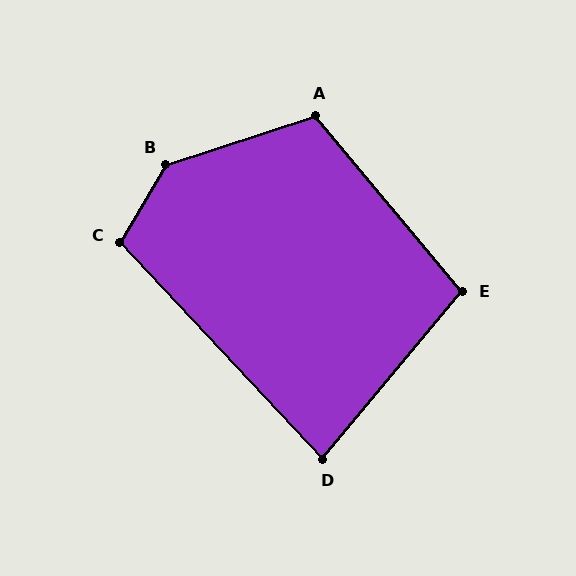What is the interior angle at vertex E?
Approximately 100 degrees (obtuse).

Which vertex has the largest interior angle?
B, at approximately 138 degrees.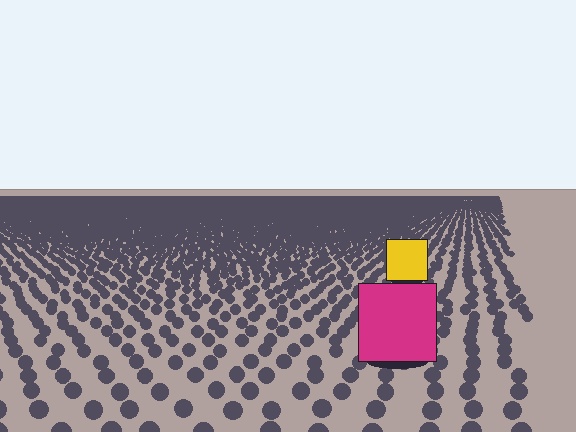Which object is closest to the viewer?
The magenta square is closest. The texture marks near it are larger and more spread out.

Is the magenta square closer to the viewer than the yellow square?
Yes. The magenta square is closer — you can tell from the texture gradient: the ground texture is coarser near it.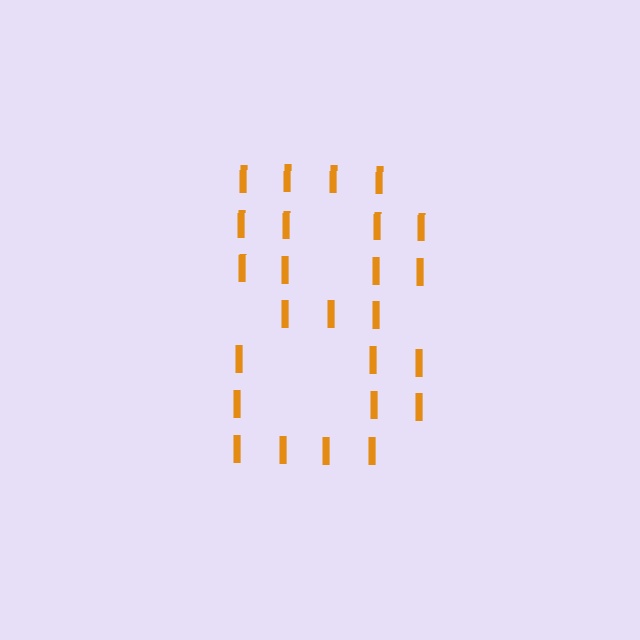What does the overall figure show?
The overall figure shows the digit 8.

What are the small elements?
The small elements are letter I's.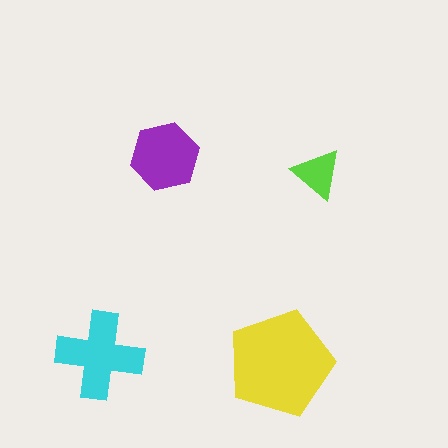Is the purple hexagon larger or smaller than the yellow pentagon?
Smaller.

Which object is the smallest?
The lime triangle.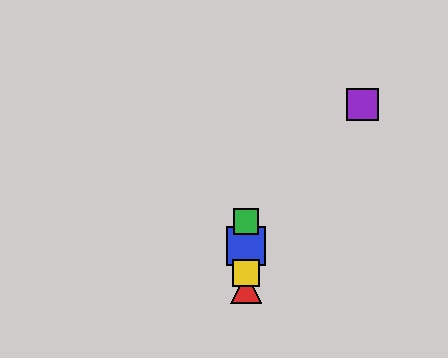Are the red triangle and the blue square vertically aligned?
Yes, both are at x≈246.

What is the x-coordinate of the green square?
The green square is at x≈246.